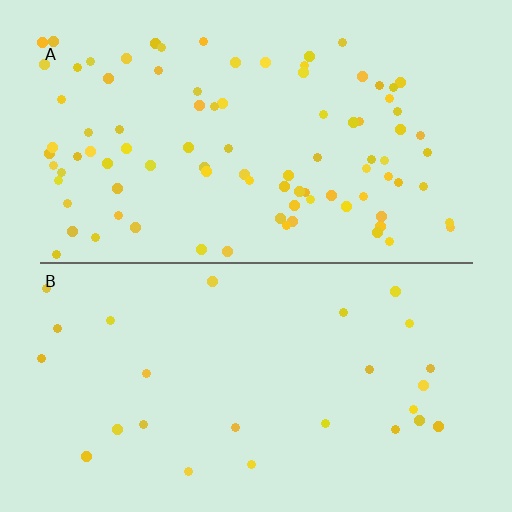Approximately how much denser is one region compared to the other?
Approximately 3.5× — region A over region B.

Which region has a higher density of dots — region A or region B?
A (the top).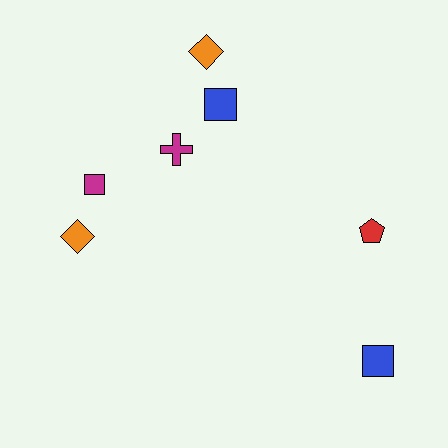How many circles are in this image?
There are no circles.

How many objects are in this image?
There are 7 objects.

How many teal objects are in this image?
There are no teal objects.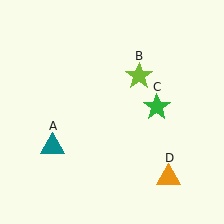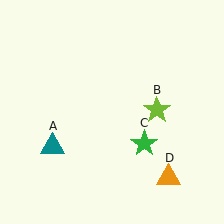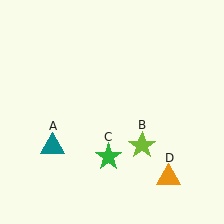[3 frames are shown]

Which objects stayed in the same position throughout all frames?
Teal triangle (object A) and orange triangle (object D) remained stationary.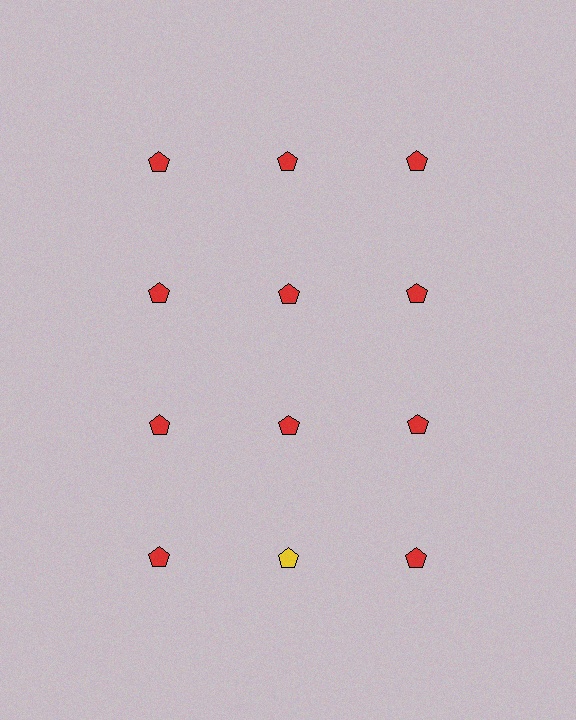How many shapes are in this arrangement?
There are 12 shapes arranged in a grid pattern.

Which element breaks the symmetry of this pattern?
The yellow pentagon in the fourth row, second from left column breaks the symmetry. All other shapes are red pentagons.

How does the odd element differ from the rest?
It has a different color: yellow instead of red.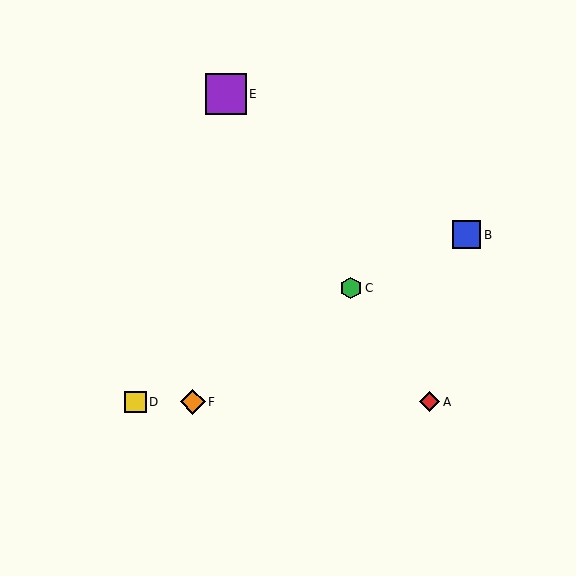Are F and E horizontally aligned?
No, F is at y≈402 and E is at y≈94.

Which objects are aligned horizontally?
Objects A, D, F are aligned horizontally.